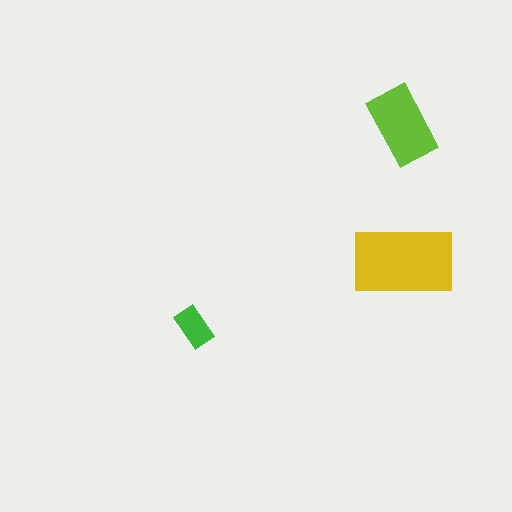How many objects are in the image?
There are 3 objects in the image.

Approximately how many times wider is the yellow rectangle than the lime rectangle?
About 1.5 times wider.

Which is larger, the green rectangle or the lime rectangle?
The lime one.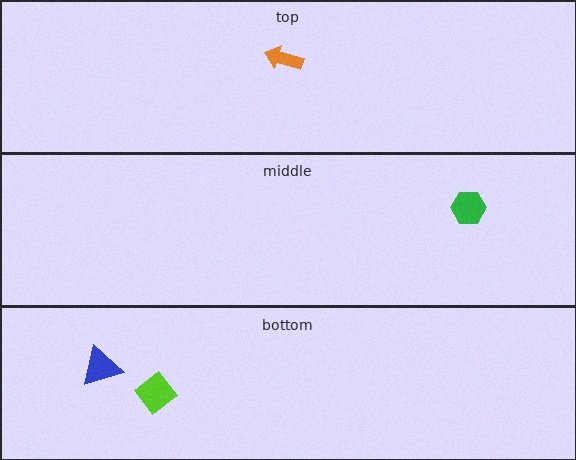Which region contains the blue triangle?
The bottom region.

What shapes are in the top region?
The orange arrow.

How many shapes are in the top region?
1.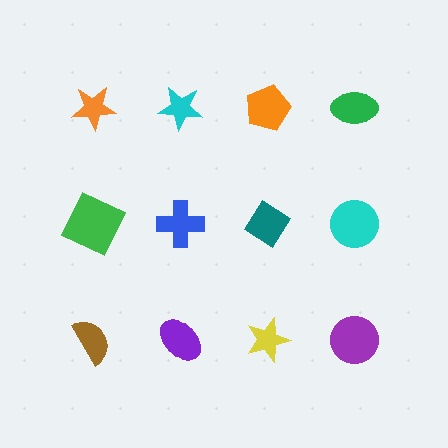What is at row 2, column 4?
A cyan circle.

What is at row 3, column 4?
A purple circle.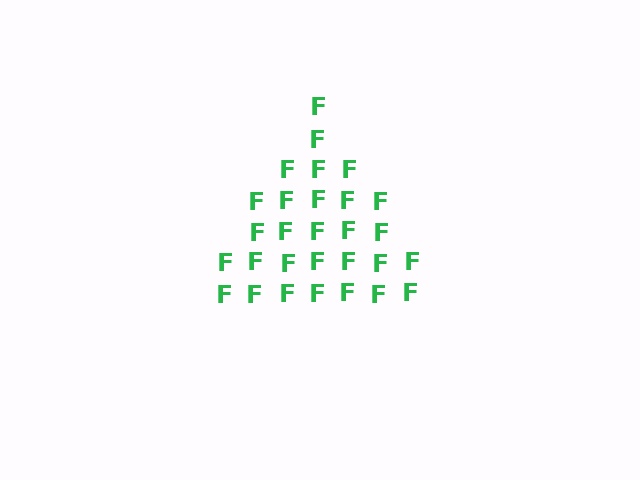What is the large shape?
The large shape is a triangle.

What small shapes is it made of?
It is made of small letter F's.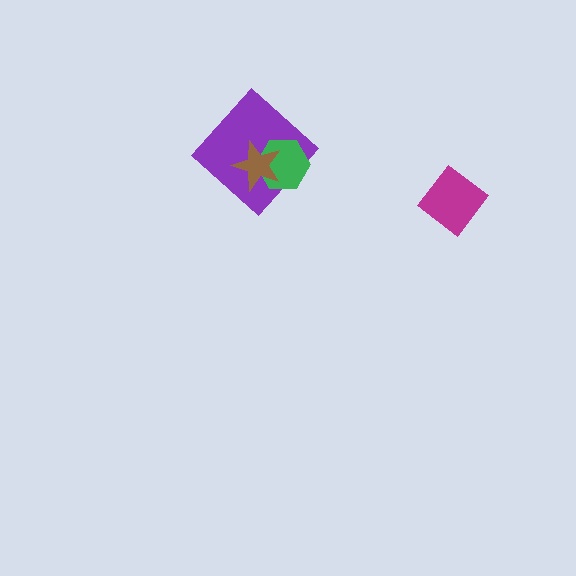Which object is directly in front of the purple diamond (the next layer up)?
The green hexagon is directly in front of the purple diamond.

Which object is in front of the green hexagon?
The brown star is in front of the green hexagon.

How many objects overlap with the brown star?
2 objects overlap with the brown star.